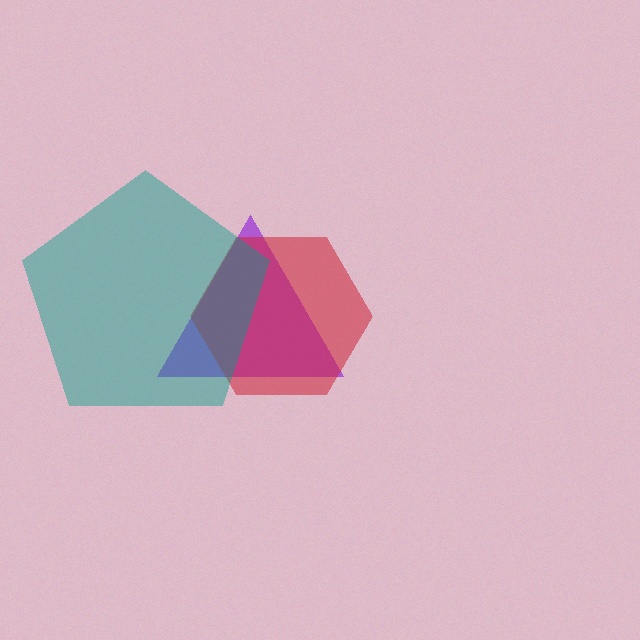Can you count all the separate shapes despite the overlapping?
Yes, there are 3 separate shapes.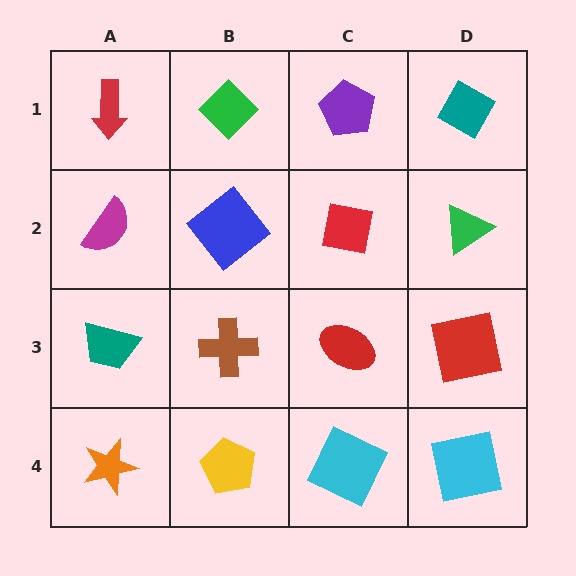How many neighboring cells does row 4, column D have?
2.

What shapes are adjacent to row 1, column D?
A green triangle (row 2, column D), a purple pentagon (row 1, column C).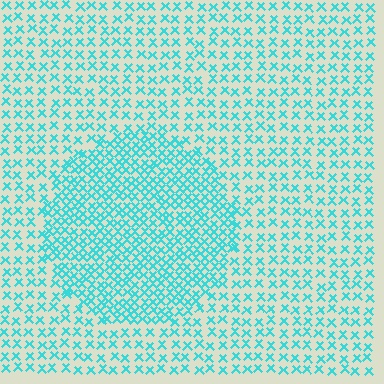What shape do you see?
I see a circle.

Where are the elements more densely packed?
The elements are more densely packed inside the circle boundary.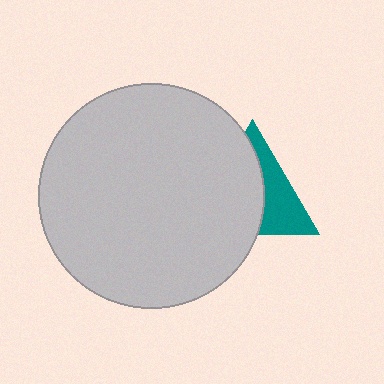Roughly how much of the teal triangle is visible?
A small part of it is visible (roughly 41%).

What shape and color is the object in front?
The object in front is a light gray circle.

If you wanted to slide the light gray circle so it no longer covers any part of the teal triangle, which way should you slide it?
Slide it left — that is the most direct way to separate the two shapes.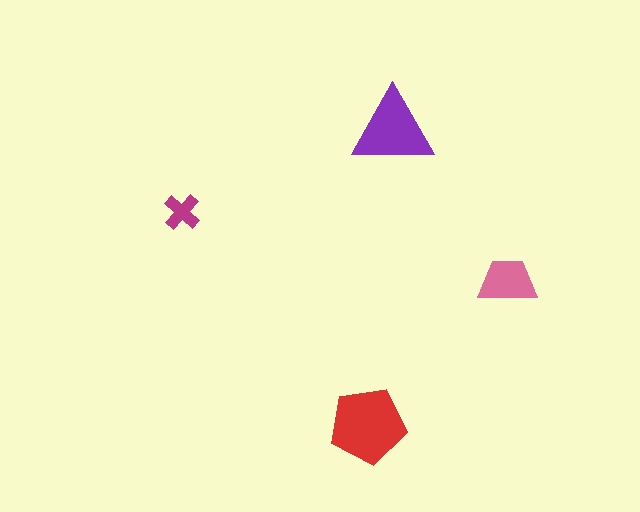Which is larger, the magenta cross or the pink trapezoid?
The pink trapezoid.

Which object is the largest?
The red pentagon.